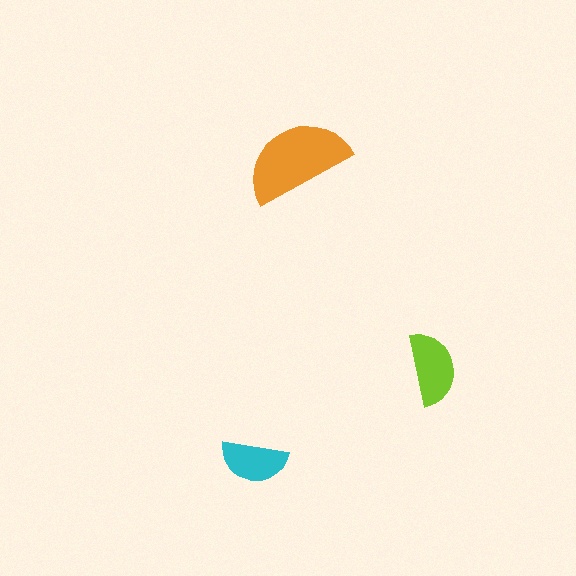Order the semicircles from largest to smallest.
the orange one, the lime one, the cyan one.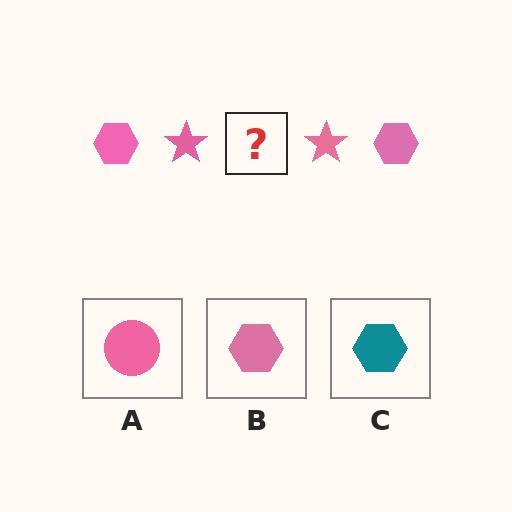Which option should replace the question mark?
Option B.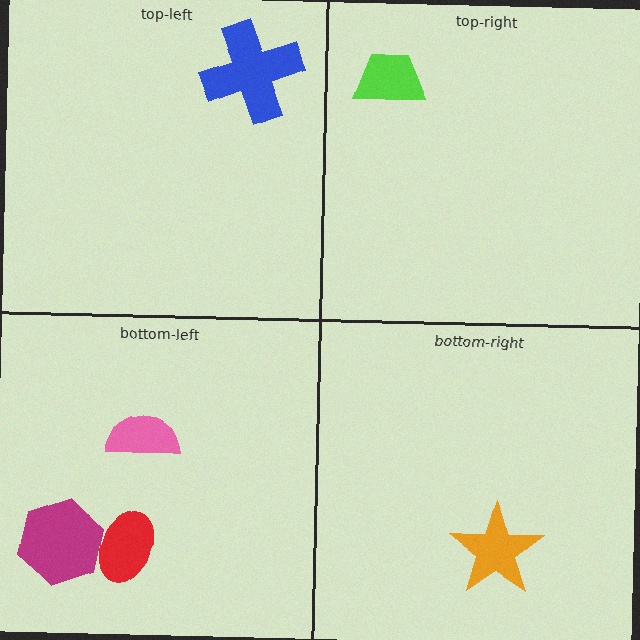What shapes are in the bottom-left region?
The red ellipse, the pink semicircle, the magenta hexagon.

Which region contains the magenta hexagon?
The bottom-left region.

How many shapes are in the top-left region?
1.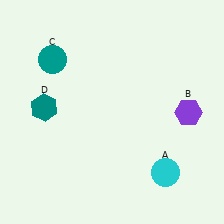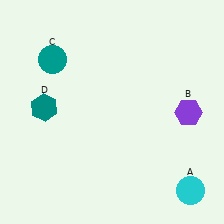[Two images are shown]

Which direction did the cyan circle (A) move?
The cyan circle (A) moved right.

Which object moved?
The cyan circle (A) moved right.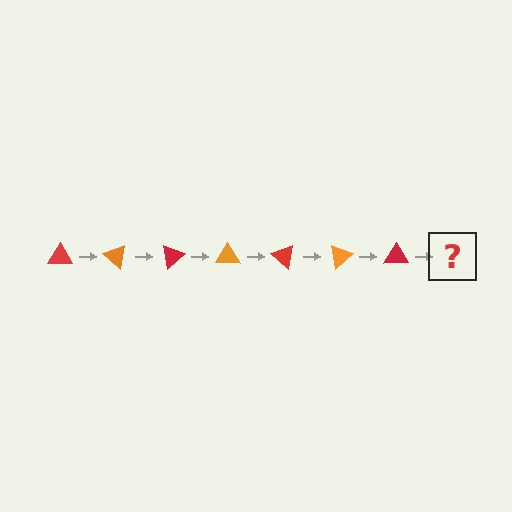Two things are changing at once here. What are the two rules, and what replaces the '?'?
The two rules are that it rotates 40 degrees each step and the color cycles through red and orange. The '?' should be an orange triangle, rotated 280 degrees from the start.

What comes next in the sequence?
The next element should be an orange triangle, rotated 280 degrees from the start.